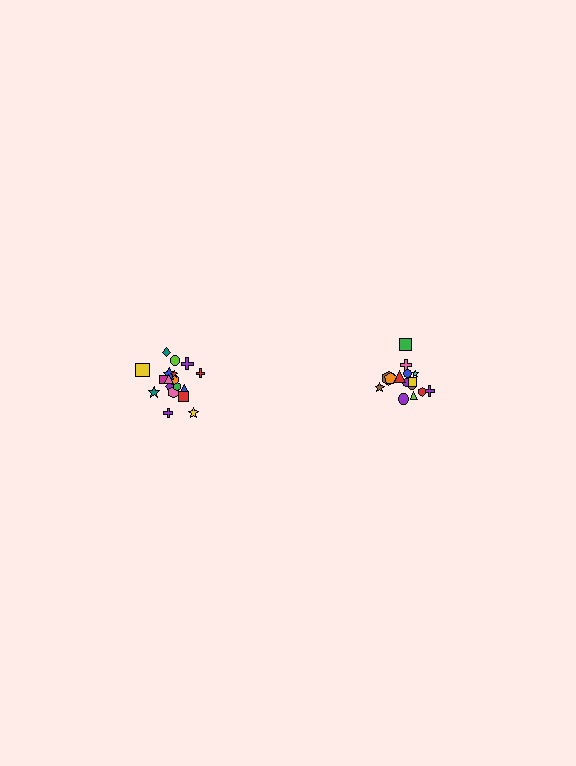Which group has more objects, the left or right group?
The left group.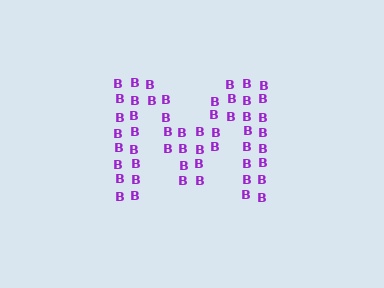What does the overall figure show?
The overall figure shows the letter M.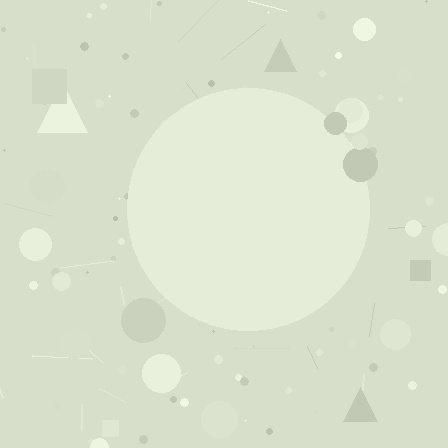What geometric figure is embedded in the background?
A circle is embedded in the background.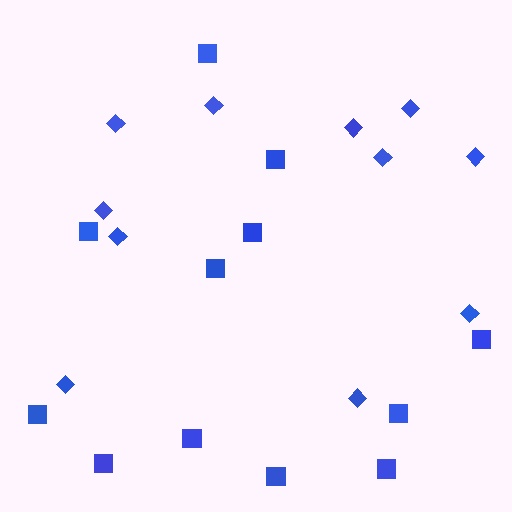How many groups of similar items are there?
There are 2 groups: one group of diamonds (11) and one group of squares (12).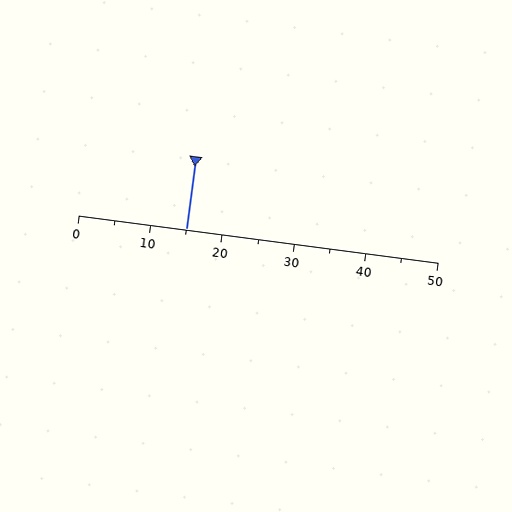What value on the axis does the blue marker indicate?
The marker indicates approximately 15.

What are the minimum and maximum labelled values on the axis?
The axis runs from 0 to 50.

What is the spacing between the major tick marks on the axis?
The major ticks are spaced 10 apart.